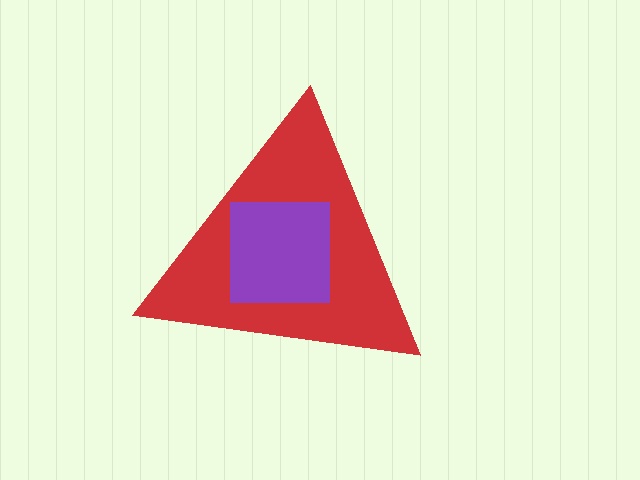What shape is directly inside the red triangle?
The purple square.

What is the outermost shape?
The red triangle.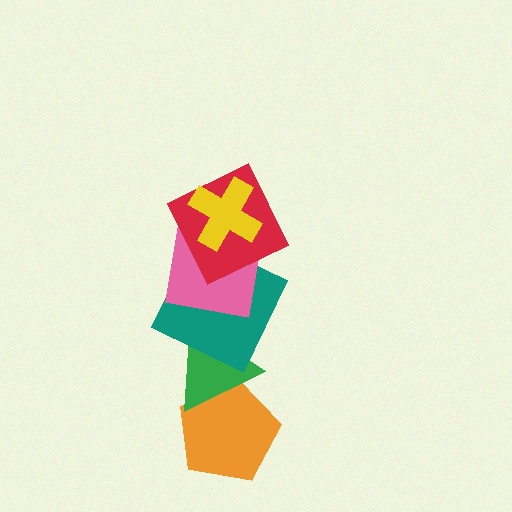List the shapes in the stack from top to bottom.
From top to bottom: the yellow cross, the red square, the pink square, the teal square, the green triangle, the orange pentagon.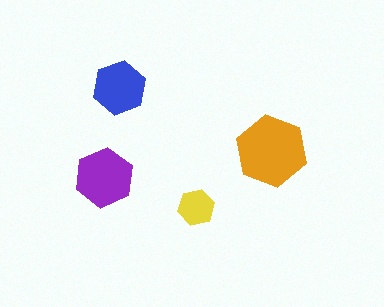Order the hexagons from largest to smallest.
the orange one, the purple one, the blue one, the yellow one.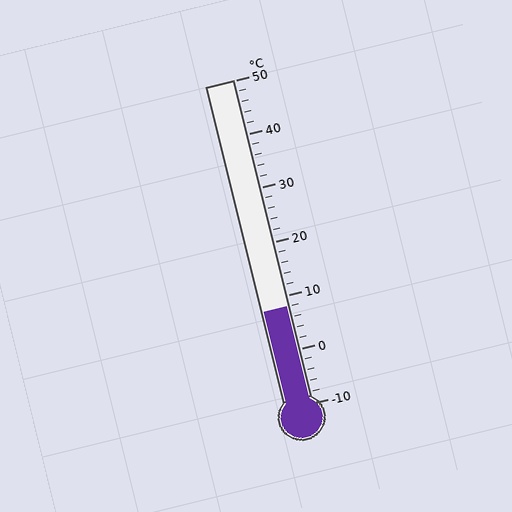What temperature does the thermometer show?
The thermometer shows approximately 8°C.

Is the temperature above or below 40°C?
The temperature is below 40°C.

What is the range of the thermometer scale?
The thermometer scale ranges from -10°C to 50°C.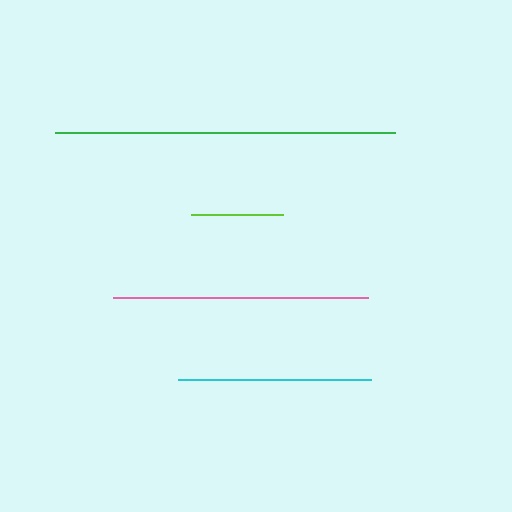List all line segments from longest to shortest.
From longest to shortest: green, pink, cyan, lime.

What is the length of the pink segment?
The pink segment is approximately 255 pixels long.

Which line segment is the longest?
The green line is the longest at approximately 340 pixels.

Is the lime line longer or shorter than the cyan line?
The cyan line is longer than the lime line.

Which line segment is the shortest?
The lime line is the shortest at approximately 92 pixels.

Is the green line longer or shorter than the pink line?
The green line is longer than the pink line.